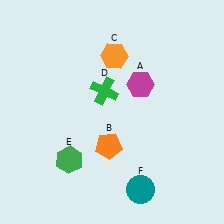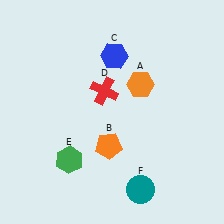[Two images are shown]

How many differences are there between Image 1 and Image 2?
There are 3 differences between the two images.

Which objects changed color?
A changed from magenta to orange. C changed from orange to blue. D changed from green to red.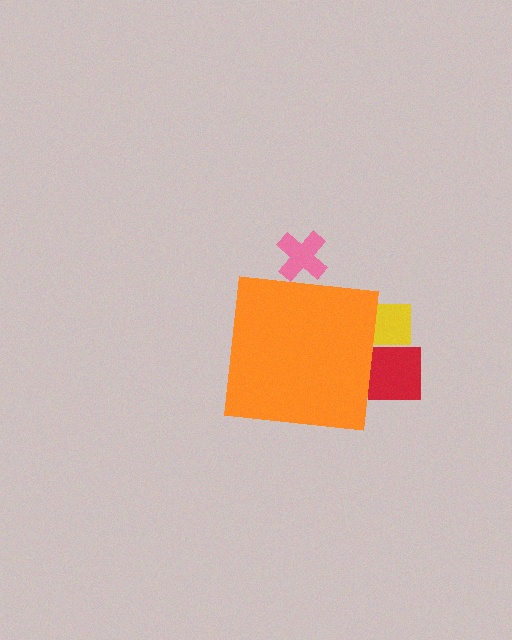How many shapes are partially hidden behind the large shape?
3 shapes are partially hidden.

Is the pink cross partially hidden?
Yes, the pink cross is partially hidden behind the orange square.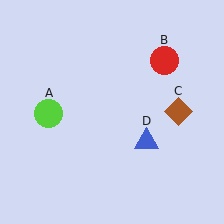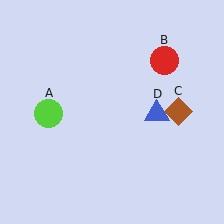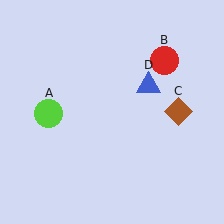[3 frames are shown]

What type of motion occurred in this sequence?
The blue triangle (object D) rotated counterclockwise around the center of the scene.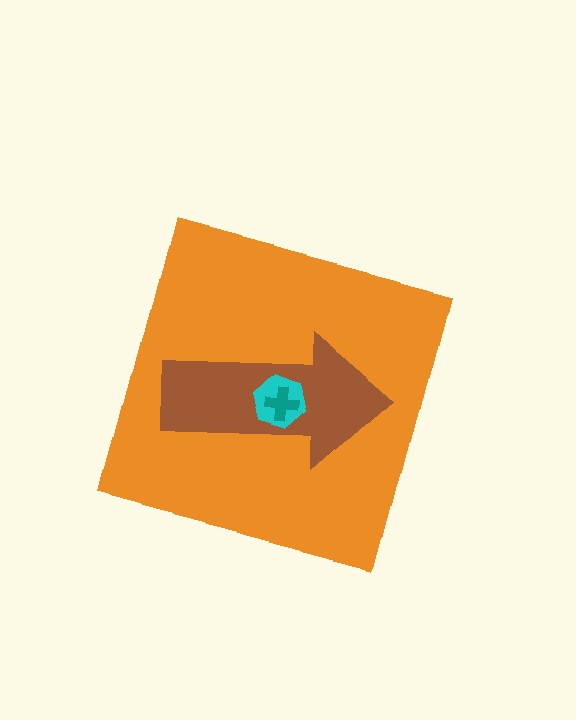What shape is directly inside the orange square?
The brown arrow.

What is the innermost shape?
The teal cross.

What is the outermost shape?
The orange square.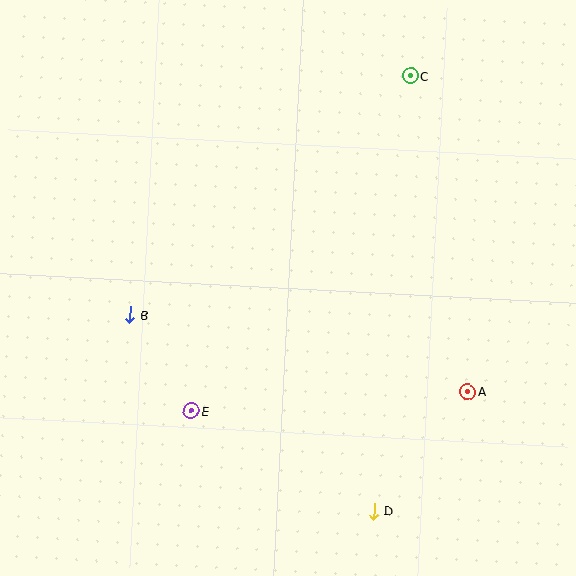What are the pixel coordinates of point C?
Point C is at (410, 76).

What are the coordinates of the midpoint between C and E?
The midpoint between C and E is at (301, 243).